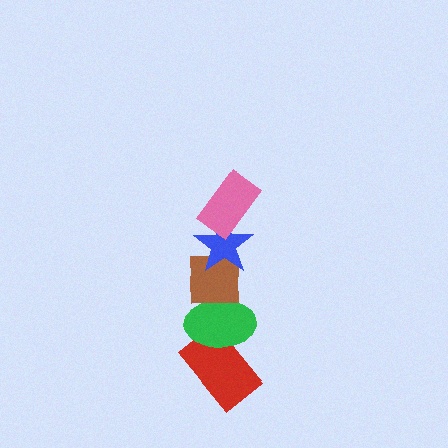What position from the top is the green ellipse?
The green ellipse is 4th from the top.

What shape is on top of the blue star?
The pink rectangle is on top of the blue star.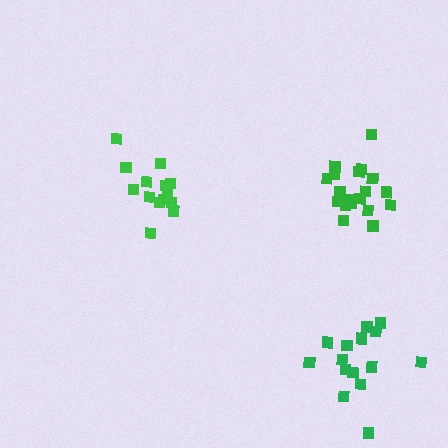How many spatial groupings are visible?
There are 3 spatial groupings.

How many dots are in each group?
Group 1: 14 dots, Group 2: 15 dots, Group 3: 19 dots (48 total).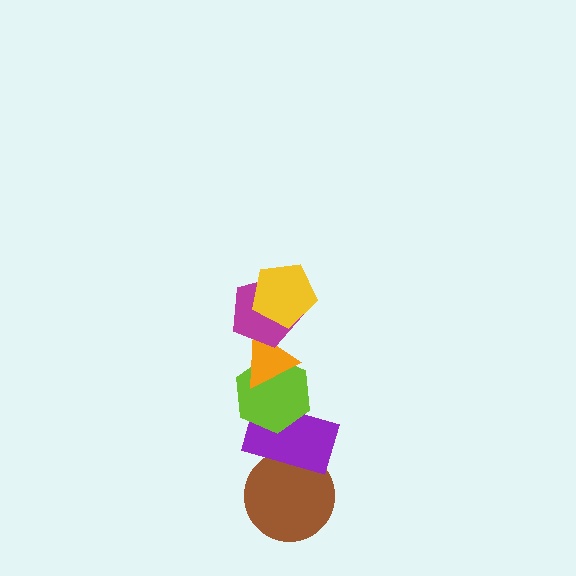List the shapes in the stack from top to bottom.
From top to bottom: the yellow pentagon, the magenta pentagon, the orange triangle, the lime hexagon, the purple rectangle, the brown circle.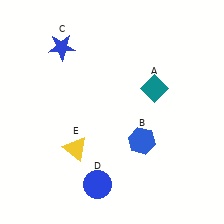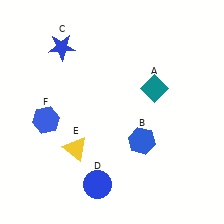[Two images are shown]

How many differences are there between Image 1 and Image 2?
There is 1 difference between the two images.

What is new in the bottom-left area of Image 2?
A blue hexagon (F) was added in the bottom-left area of Image 2.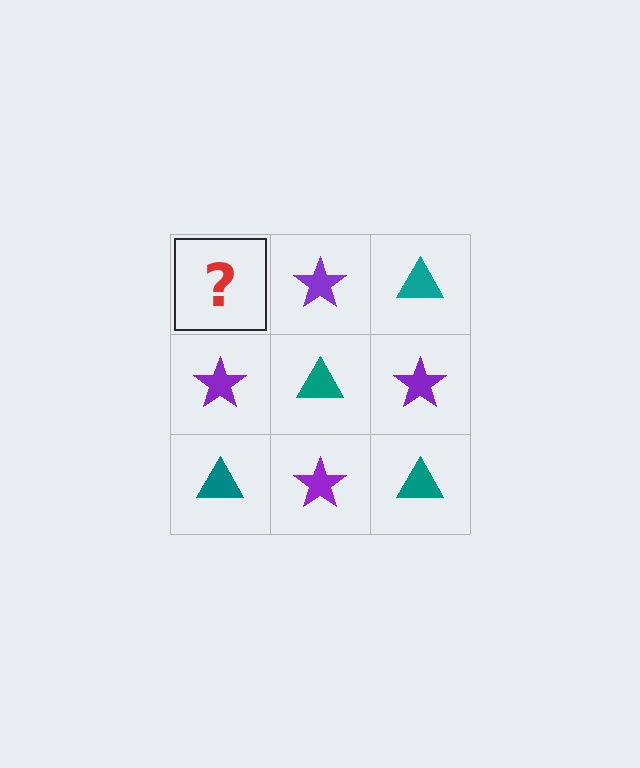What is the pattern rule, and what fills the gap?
The rule is that it alternates teal triangle and purple star in a checkerboard pattern. The gap should be filled with a teal triangle.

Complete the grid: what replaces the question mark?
The question mark should be replaced with a teal triangle.